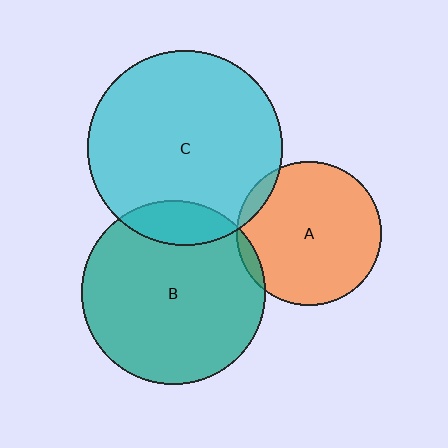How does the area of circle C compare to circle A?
Approximately 1.8 times.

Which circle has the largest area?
Circle C (cyan).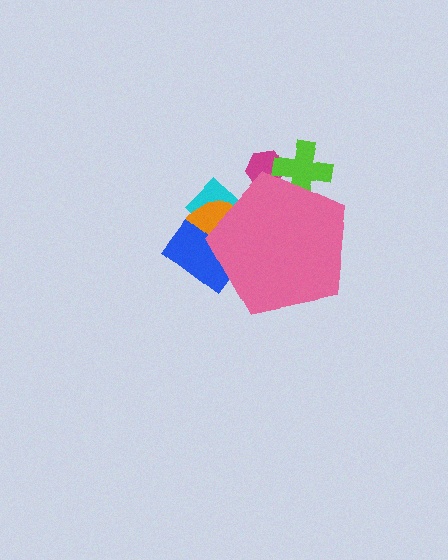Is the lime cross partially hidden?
Yes, the lime cross is partially hidden behind the pink pentagon.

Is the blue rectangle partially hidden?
Yes, the blue rectangle is partially hidden behind the pink pentagon.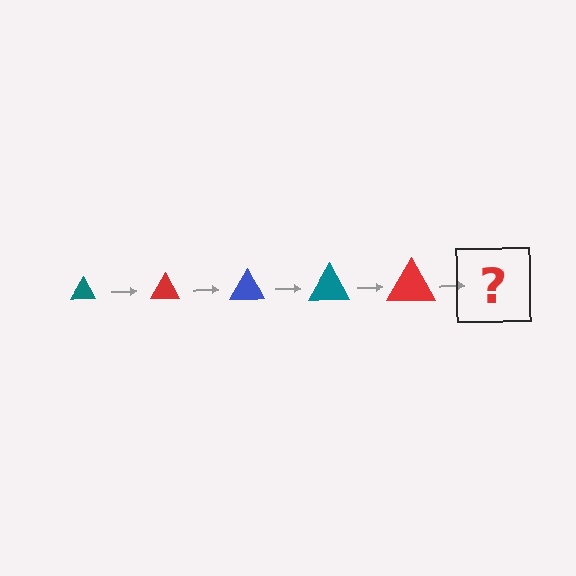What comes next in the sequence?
The next element should be a blue triangle, larger than the previous one.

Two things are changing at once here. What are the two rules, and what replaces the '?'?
The two rules are that the triangle grows larger each step and the color cycles through teal, red, and blue. The '?' should be a blue triangle, larger than the previous one.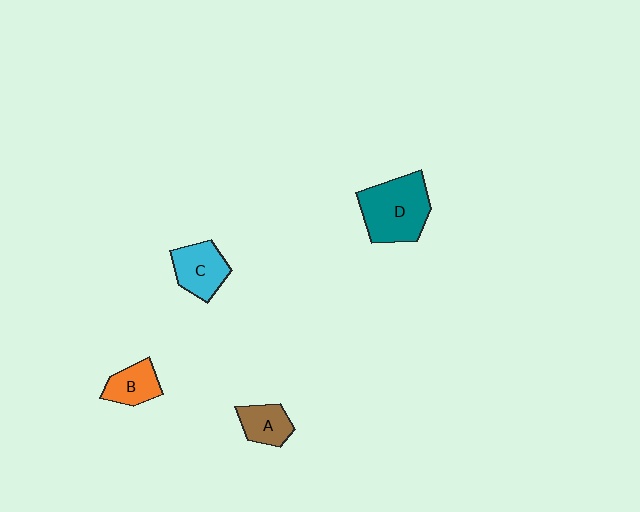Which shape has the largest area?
Shape D (teal).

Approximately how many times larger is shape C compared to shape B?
Approximately 1.3 times.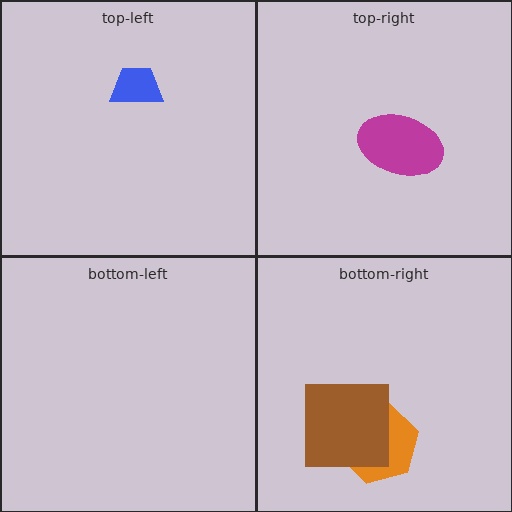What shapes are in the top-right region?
The magenta ellipse.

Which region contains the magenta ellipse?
The top-right region.